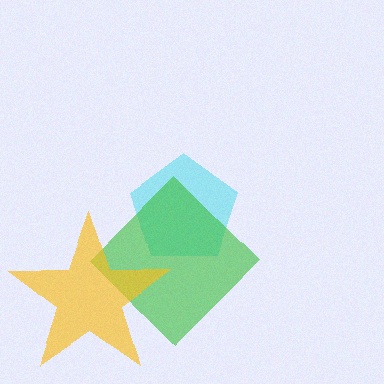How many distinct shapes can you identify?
There are 3 distinct shapes: a cyan pentagon, a green diamond, a yellow star.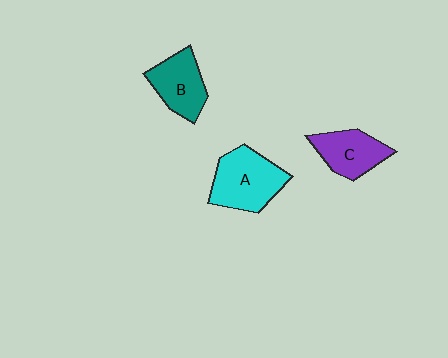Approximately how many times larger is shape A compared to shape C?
Approximately 1.4 times.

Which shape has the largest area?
Shape A (cyan).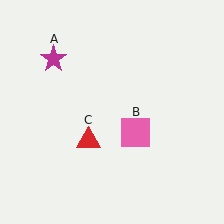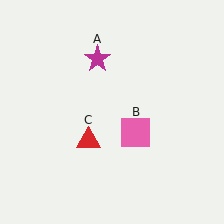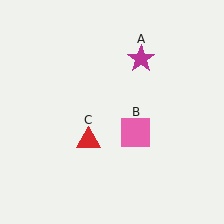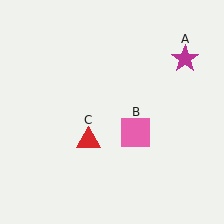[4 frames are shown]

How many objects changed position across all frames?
1 object changed position: magenta star (object A).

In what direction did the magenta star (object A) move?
The magenta star (object A) moved right.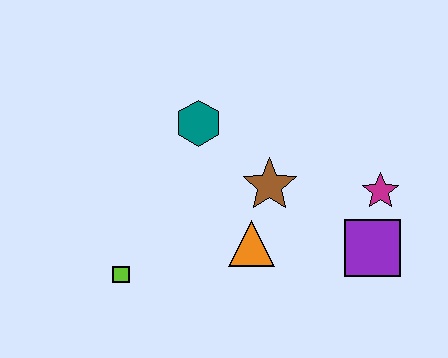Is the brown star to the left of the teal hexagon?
No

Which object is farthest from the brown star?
The lime square is farthest from the brown star.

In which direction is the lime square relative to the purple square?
The lime square is to the left of the purple square.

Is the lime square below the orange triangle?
Yes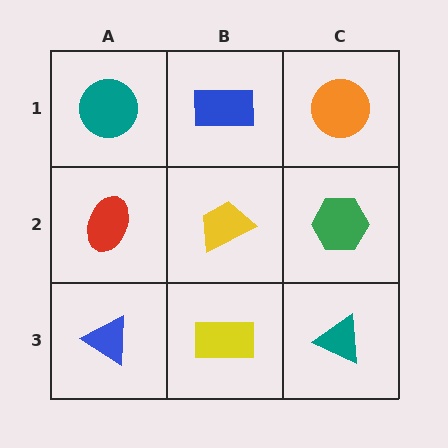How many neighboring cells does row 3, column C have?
2.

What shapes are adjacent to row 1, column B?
A yellow trapezoid (row 2, column B), a teal circle (row 1, column A), an orange circle (row 1, column C).